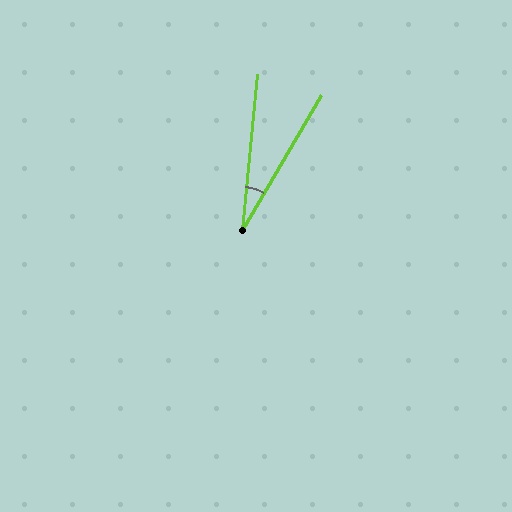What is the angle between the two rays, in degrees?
Approximately 25 degrees.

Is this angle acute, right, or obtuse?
It is acute.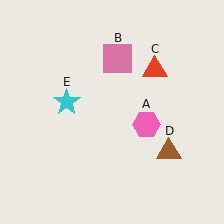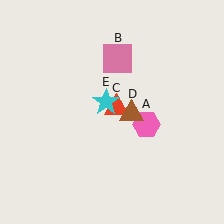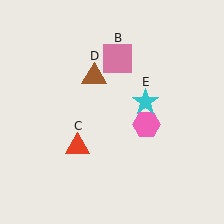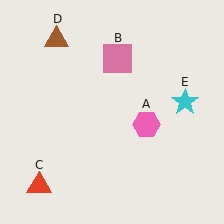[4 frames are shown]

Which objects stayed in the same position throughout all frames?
Pink hexagon (object A) and pink square (object B) remained stationary.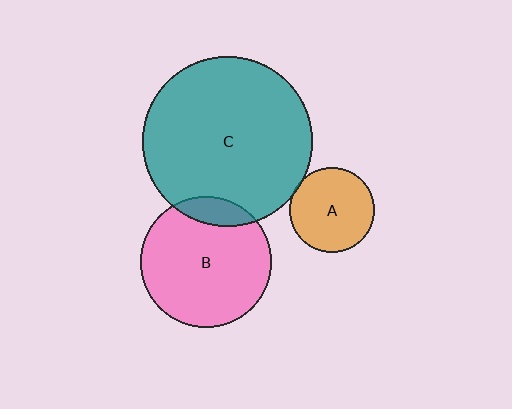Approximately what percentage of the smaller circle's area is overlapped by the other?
Approximately 10%.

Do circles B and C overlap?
Yes.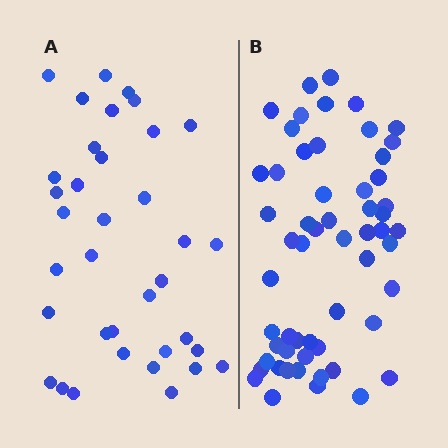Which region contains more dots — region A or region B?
Region B (the right region) has more dots.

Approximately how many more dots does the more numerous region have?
Region B has approximately 20 more dots than region A.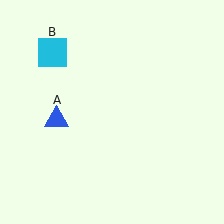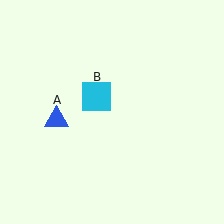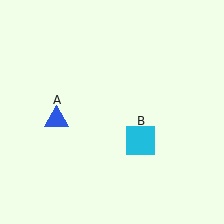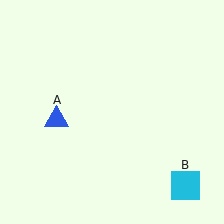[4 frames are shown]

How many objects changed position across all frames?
1 object changed position: cyan square (object B).